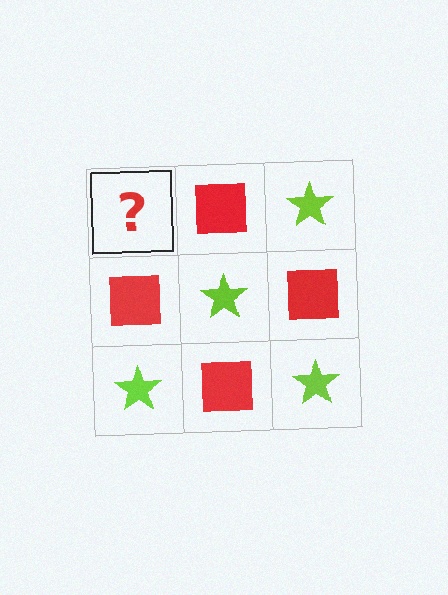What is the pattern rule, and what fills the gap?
The rule is that it alternates lime star and red square in a checkerboard pattern. The gap should be filled with a lime star.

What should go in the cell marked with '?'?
The missing cell should contain a lime star.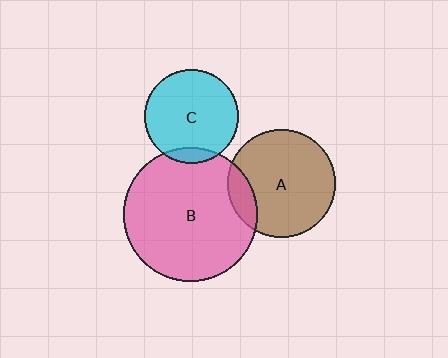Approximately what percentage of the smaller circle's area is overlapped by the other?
Approximately 15%.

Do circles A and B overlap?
Yes.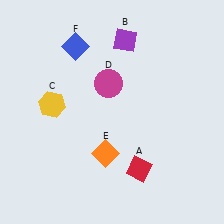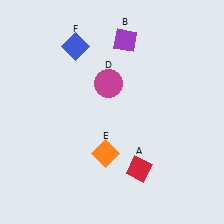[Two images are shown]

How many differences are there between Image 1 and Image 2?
There is 1 difference between the two images.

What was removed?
The yellow hexagon (C) was removed in Image 2.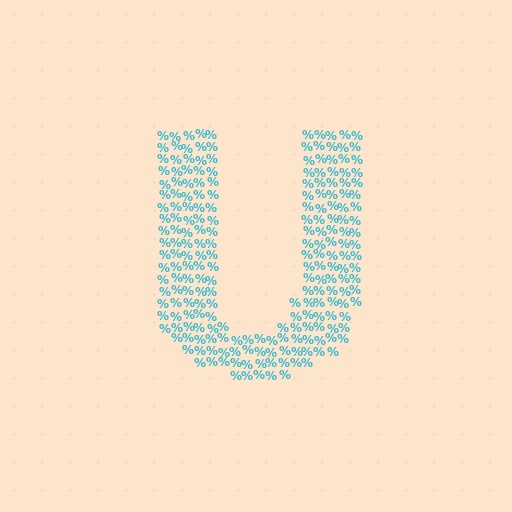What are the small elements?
The small elements are percent signs.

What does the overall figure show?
The overall figure shows the letter U.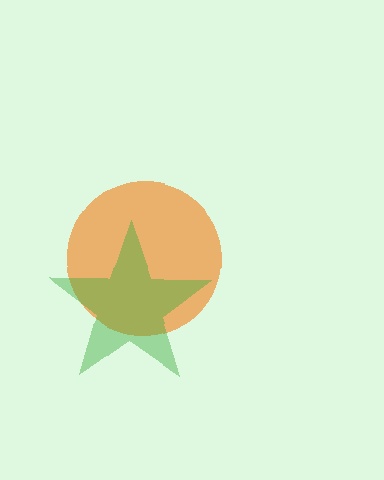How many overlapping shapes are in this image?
There are 2 overlapping shapes in the image.